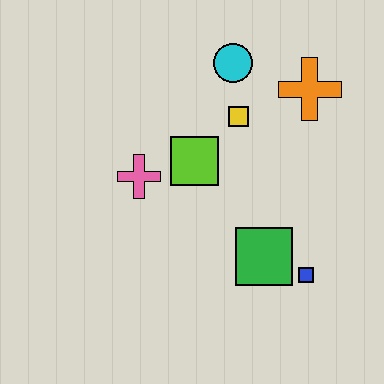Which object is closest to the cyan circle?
The yellow square is closest to the cyan circle.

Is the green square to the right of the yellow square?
Yes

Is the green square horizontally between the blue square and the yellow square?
Yes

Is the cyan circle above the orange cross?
Yes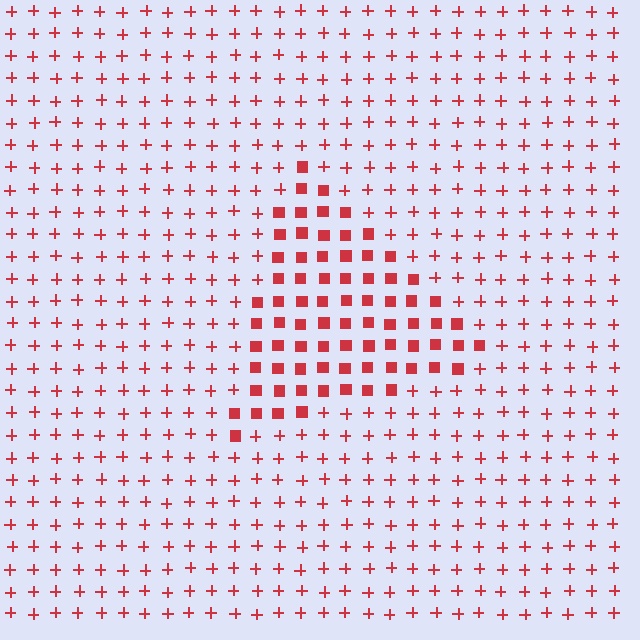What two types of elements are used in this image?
The image uses squares inside the triangle region and plus signs outside it.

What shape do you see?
I see a triangle.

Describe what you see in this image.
The image is filled with small red elements arranged in a uniform grid. A triangle-shaped region contains squares, while the surrounding area contains plus signs. The boundary is defined purely by the change in element shape.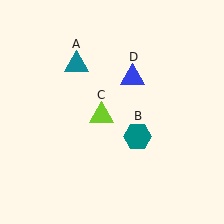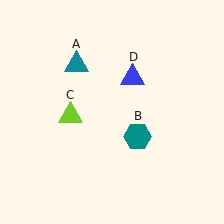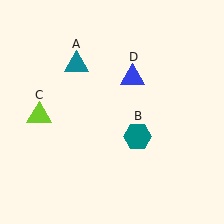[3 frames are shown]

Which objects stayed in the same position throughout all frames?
Teal triangle (object A) and teal hexagon (object B) and blue triangle (object D) remained stationary.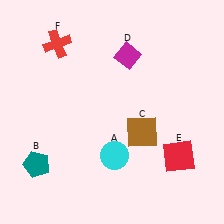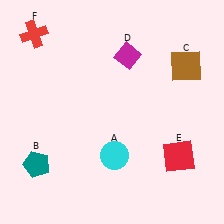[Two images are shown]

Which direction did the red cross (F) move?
The red cross (F) moved left.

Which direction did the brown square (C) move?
The brown square (C) moved up.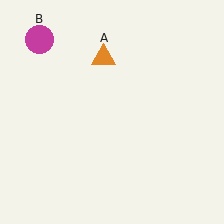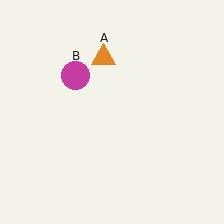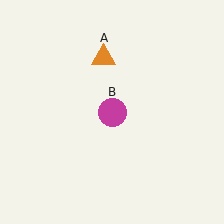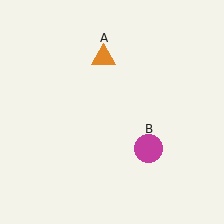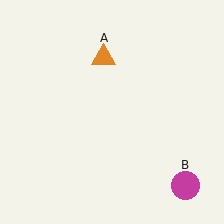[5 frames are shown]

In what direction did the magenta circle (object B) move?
The magenta circle (object B) moved down and to the right.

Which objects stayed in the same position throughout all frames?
Orange triangle (object A) remained stationary.